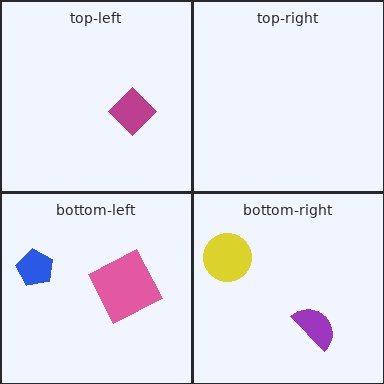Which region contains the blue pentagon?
The bottom-left region.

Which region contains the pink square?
The bottom-left region.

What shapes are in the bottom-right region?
The purple semicircle, the yellow circle.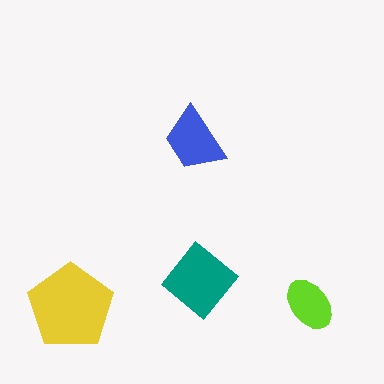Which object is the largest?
The yellow pentagon.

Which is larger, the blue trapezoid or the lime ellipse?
The blue trapezoid.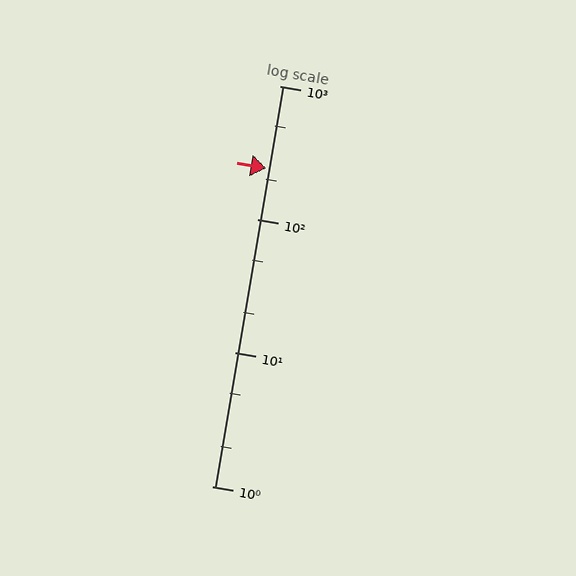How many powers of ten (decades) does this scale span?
The scale spans 3 decades, from 1 to 1000.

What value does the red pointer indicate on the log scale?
The pointer indicates approximately 240.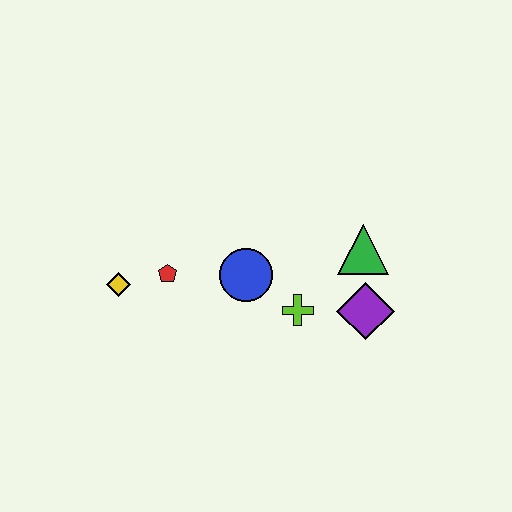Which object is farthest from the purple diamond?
The yellow diamond is farthest from the purple diamond.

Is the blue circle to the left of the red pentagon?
No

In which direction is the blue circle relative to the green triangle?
The blue circle is to the left of the green triangle.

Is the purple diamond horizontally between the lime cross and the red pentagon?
No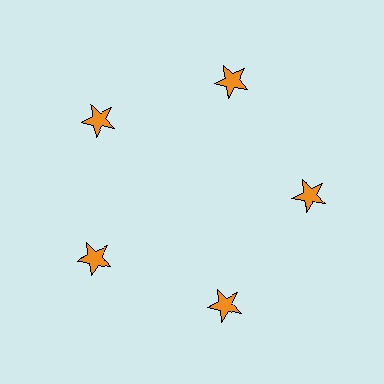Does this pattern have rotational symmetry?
Yes, this pattern has 5-fold rotational symmetry. It looks the same after rotating 72 degrees around the center.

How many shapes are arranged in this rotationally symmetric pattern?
There are 5 shapes, arranged in 5 groups of 1.